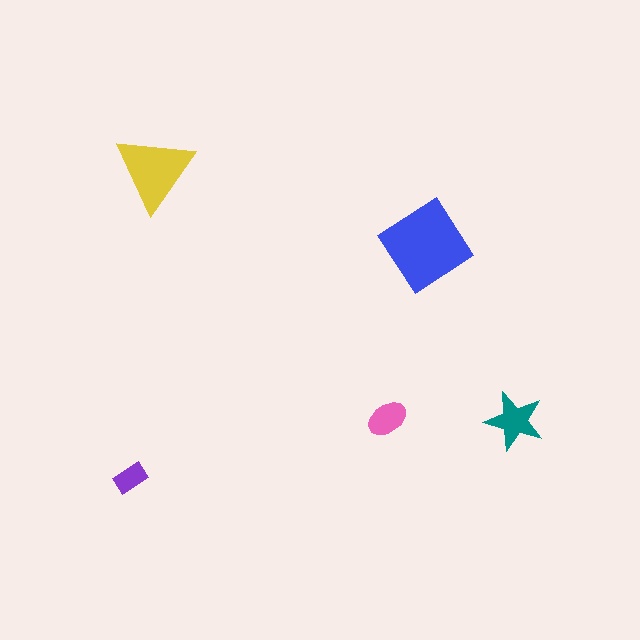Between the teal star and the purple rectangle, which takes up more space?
The teal star.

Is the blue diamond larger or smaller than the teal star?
Larger.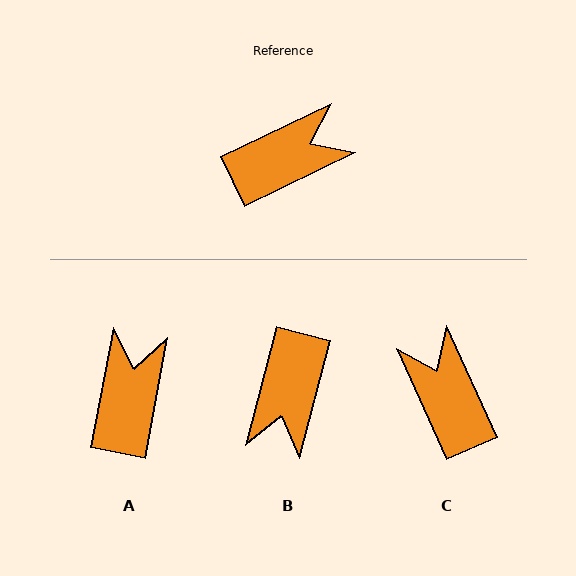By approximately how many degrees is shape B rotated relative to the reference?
Approximately 131 degrees clockwise.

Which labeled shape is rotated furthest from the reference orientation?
B, about 131 degrees away.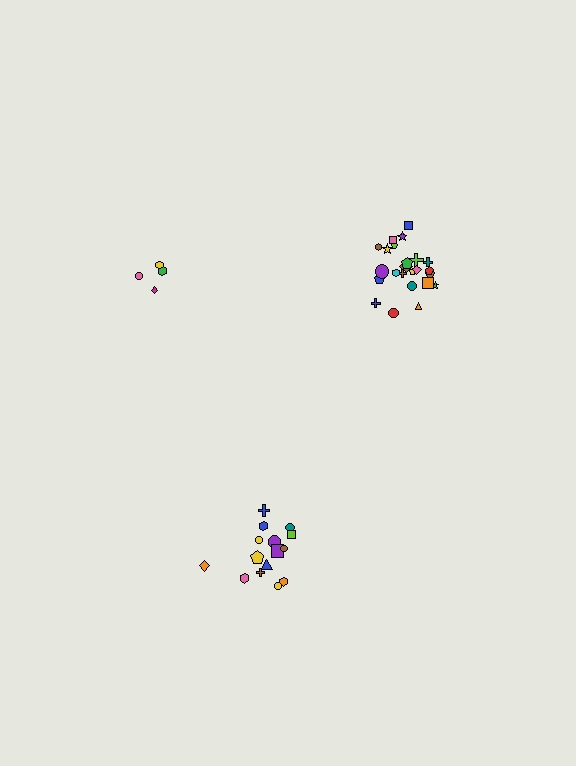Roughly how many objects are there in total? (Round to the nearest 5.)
Roughly 45 objects in total.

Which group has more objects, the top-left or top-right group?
The top-right group.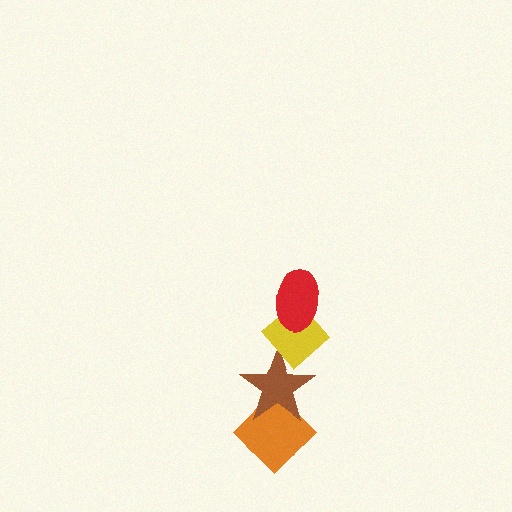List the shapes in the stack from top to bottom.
From top to bottom: the red ellipse, the yellow diamond, the brown star, the orange diamond.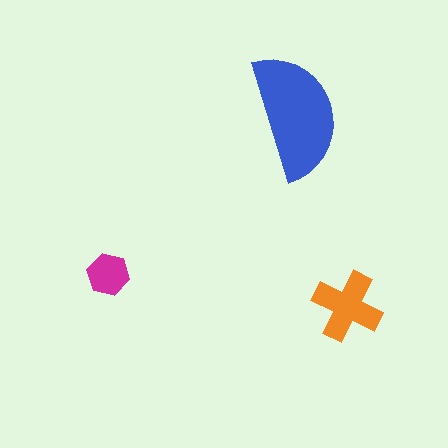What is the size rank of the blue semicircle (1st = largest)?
1st.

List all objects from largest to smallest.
The blue semicircle, the orange cross, the magenta hexagon.